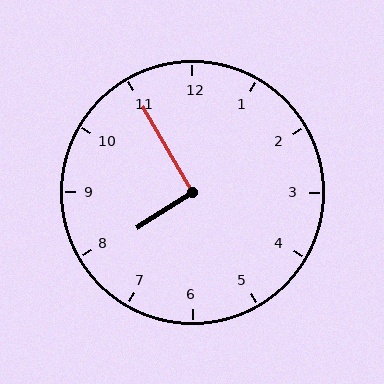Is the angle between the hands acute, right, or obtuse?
It is right.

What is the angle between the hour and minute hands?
Approximately 92 degrees.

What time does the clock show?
7:55.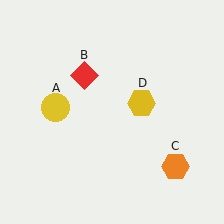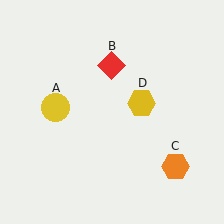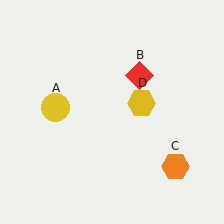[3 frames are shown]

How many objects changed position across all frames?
1 object changed position: red diamond (object B).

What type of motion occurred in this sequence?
The red diamond (object B) rotated clockwise around the center of the scene.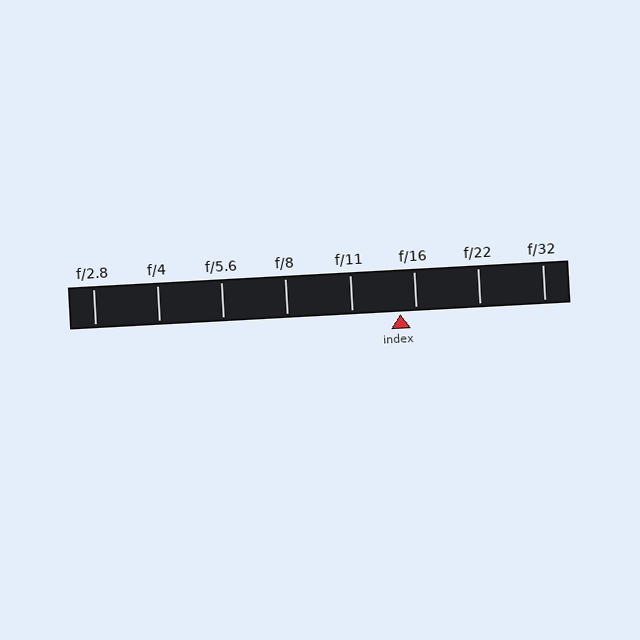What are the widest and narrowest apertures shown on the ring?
The widest aperture shown is f/2.8 and the narrowest is f/32.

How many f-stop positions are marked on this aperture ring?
There are 8 f-stop positions marked.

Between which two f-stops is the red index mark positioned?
The index mark is between f/11 and f/16.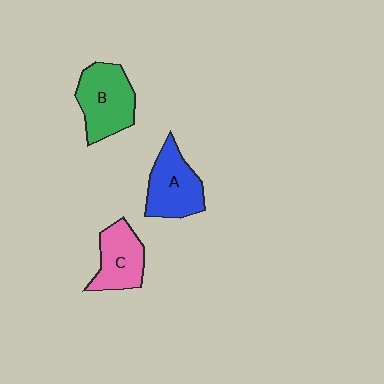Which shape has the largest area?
Shape B (green).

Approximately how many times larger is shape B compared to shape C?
Approximately 1.3 times.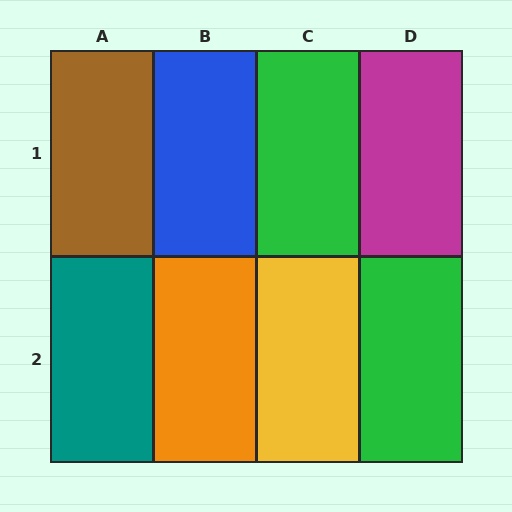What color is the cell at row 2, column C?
Yellow.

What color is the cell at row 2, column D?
Green.